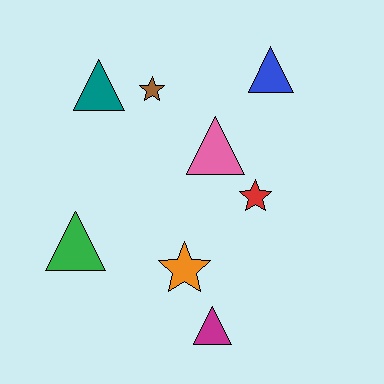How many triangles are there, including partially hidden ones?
There are 5 triangles.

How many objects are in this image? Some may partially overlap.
There are 8 objects.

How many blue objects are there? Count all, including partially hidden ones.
There is 1 blue object.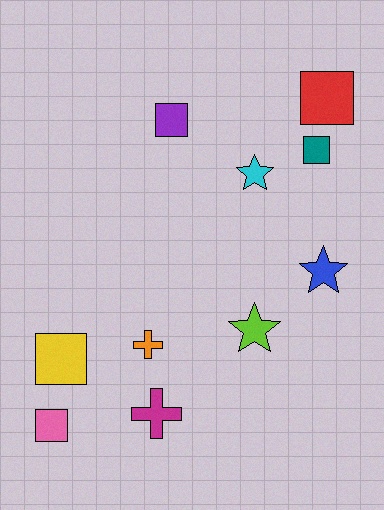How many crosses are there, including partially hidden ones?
There are 2 crosses.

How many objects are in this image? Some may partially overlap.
There are 10 objects.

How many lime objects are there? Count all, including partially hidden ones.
There is 1 lime object.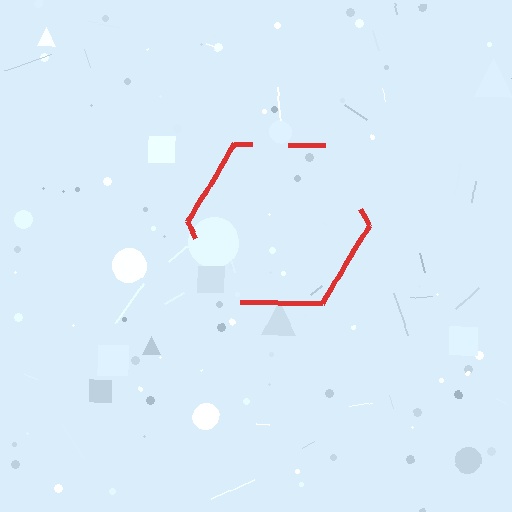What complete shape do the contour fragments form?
The contour fragments form a hexagon.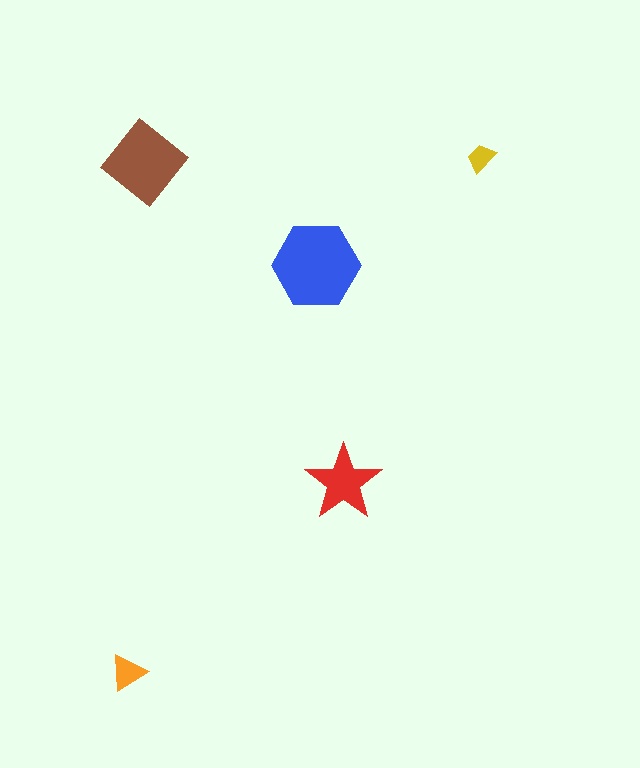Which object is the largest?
The blue hexagon.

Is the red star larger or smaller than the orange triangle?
Larger.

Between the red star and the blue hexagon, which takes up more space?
The blue hexagon.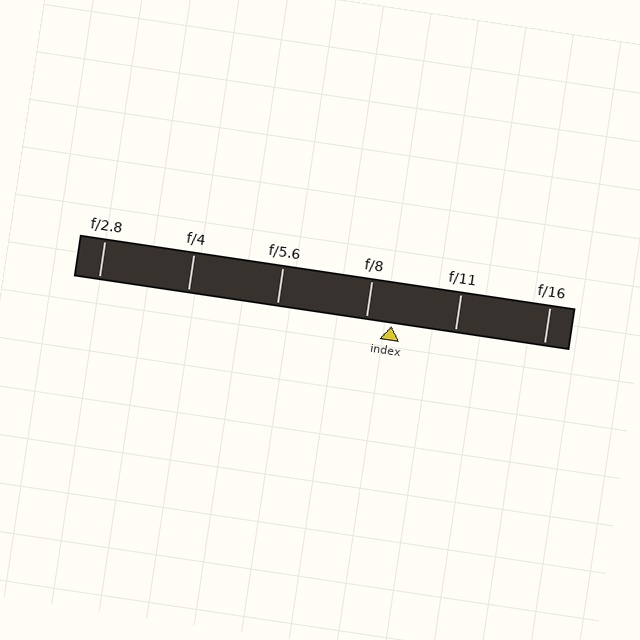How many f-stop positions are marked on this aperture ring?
There are 6 f-stop positions marked.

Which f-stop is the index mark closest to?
The index mark is closest to f/8.